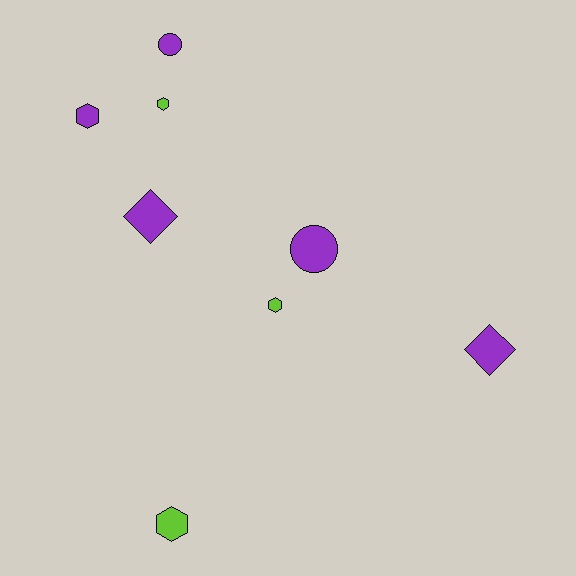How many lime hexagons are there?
There are 3 lime hexagons.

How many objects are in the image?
There are 8 objects.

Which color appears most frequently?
Purple, with 5 objects.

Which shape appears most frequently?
Hexagon, with 4 objects.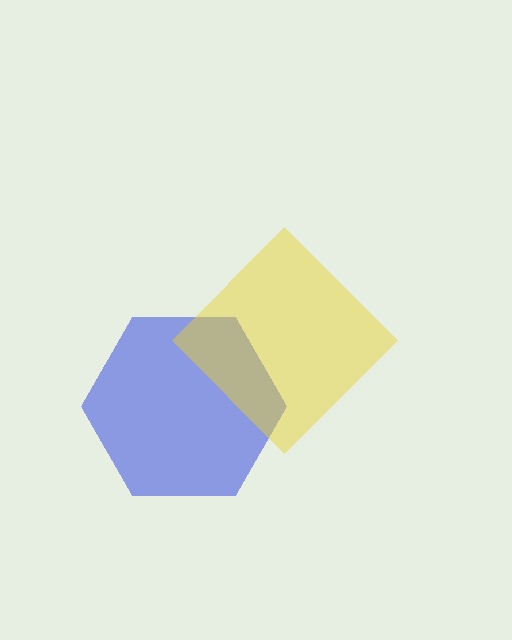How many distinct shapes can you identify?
There are 2 distinct shapes: a blue hexagon, a yellow diamond.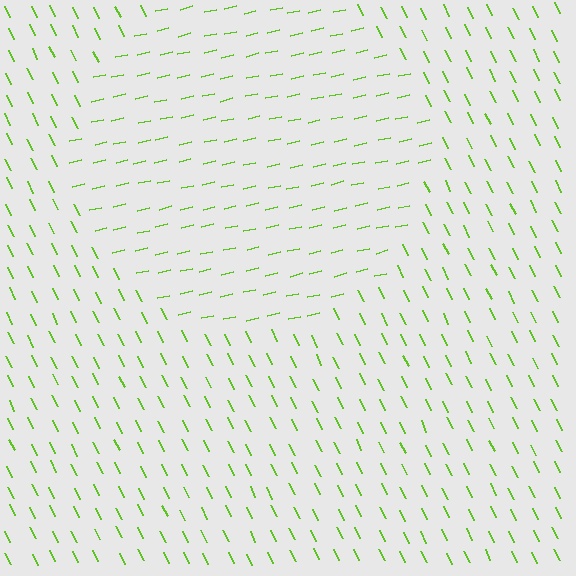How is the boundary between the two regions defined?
The boundary is defined purely by a change in line orientation (approximately 77 degrees difference). All lines are the same color and thickness.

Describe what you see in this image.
The image is filled with small lime line segments. A circle region in the image has lines oriented differently from the surrounding lines, creating a visible texture boundary.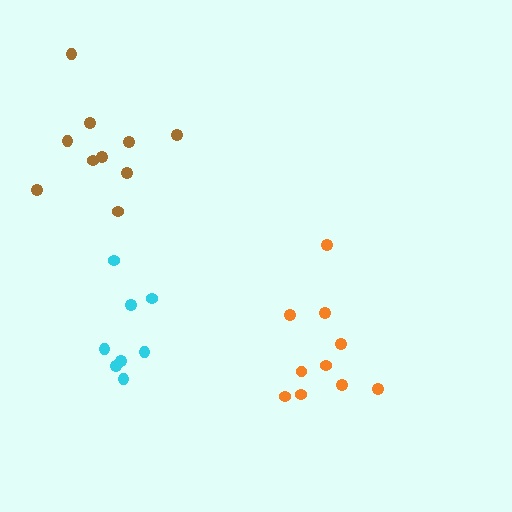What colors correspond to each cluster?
The clusters are colored: orange, cyan, brown.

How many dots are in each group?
Group 1: 10 dots, Group 2: 8 dots, Group 3: 10 dots (28 total).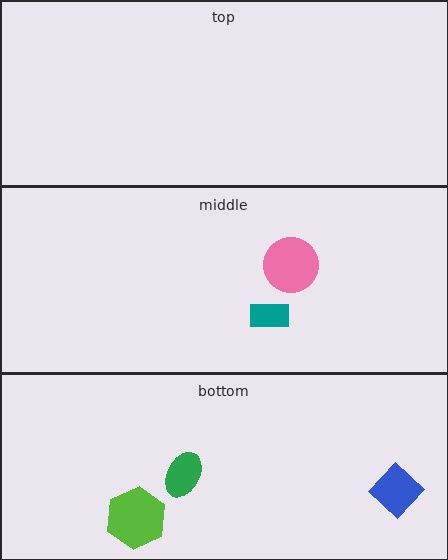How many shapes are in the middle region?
2.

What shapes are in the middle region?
The teal rectangle, the pink circle.